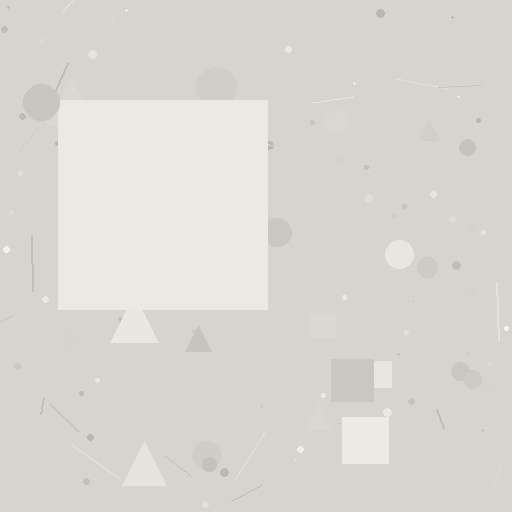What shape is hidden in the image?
A square is hidden in the image.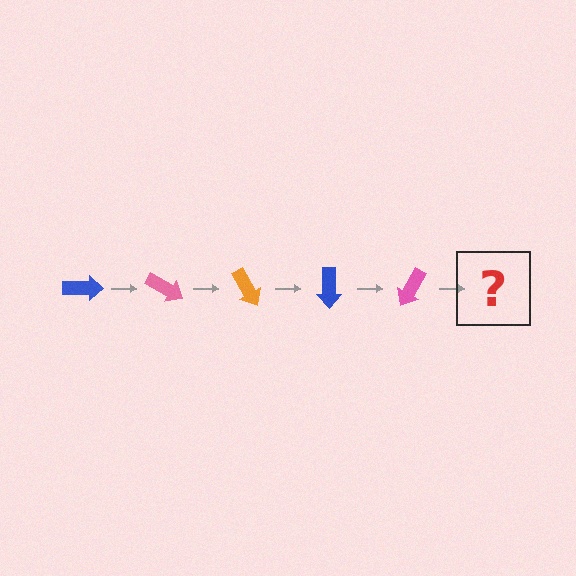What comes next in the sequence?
The next element should be an orange arrow, rotated 150 degrees from the start.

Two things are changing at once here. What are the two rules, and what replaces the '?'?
The two rules are that it rotates 30 degrees each step and the color cycles through blue, pink, and orange. The '?' should be an orange arrow, rotated 150 degrees from the start.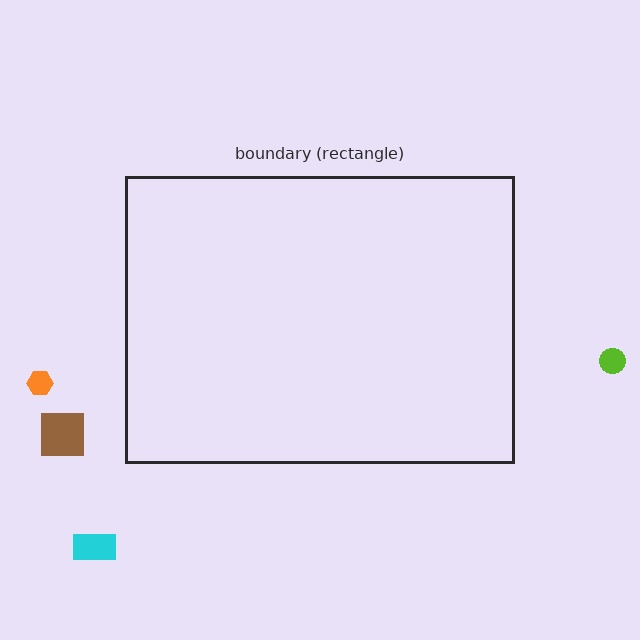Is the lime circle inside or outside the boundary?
Outside.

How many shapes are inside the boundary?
0 inside, 4 outside.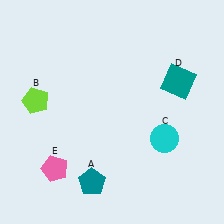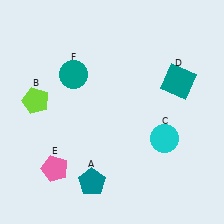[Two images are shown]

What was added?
A teal circle (F) was added in Image 2.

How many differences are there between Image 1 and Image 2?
There is 1 difference between the two images.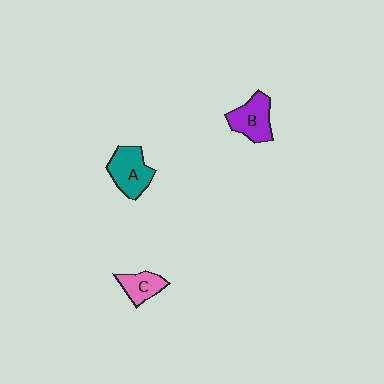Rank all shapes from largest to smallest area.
From largest to smallest: A (teal), B (purple), C (pink).